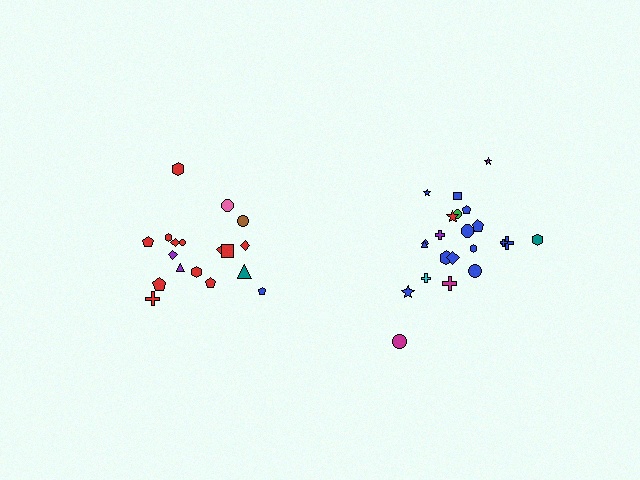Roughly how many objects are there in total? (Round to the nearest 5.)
Roughly 40 objects in total.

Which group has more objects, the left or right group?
The right group.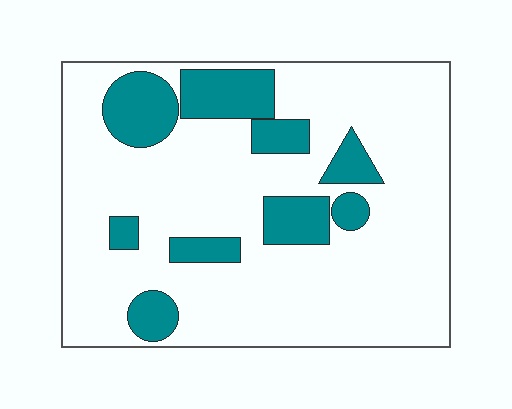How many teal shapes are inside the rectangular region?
9.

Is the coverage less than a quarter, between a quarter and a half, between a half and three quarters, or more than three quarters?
Less than a quarter.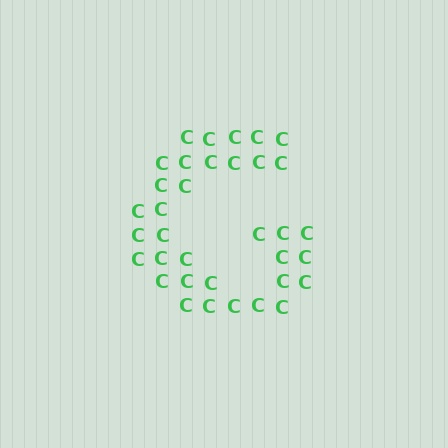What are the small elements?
The small elements are letter C's.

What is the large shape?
The large shape is the letter G.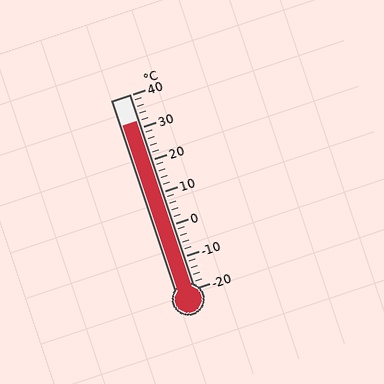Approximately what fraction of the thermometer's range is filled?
The thermometer is filled to approximately 85% of its range.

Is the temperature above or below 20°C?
The temperature is above 20°C.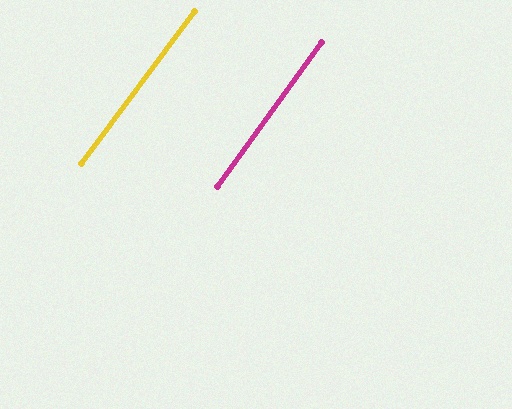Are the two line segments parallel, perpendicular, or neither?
Parallel — their directions differ by only 0.6°.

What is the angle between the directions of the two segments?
Approximately 1 degree.